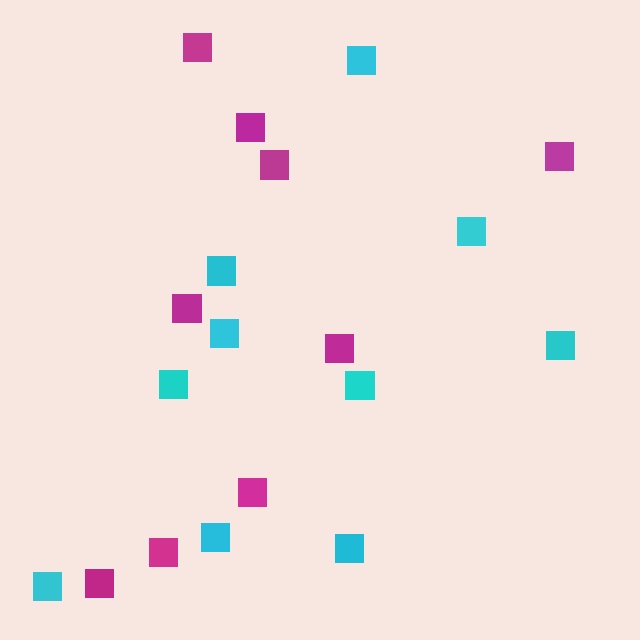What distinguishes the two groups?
There are 2 groups: one group of magenta squares (9) and one group of cyan squares (10).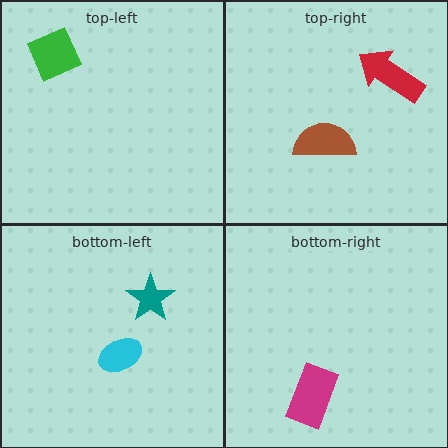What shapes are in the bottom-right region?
The magenta rectangle.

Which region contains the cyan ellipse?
The bottom-left region.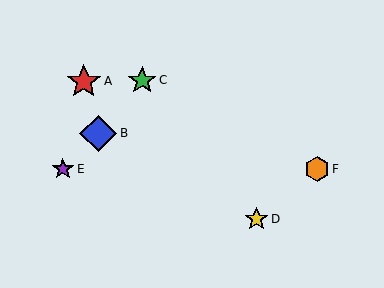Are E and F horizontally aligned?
Yes, both are at y≈169.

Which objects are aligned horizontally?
Objects E, F are aligned horizontally.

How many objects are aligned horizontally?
2 objects (E, F) are aligned horizontally.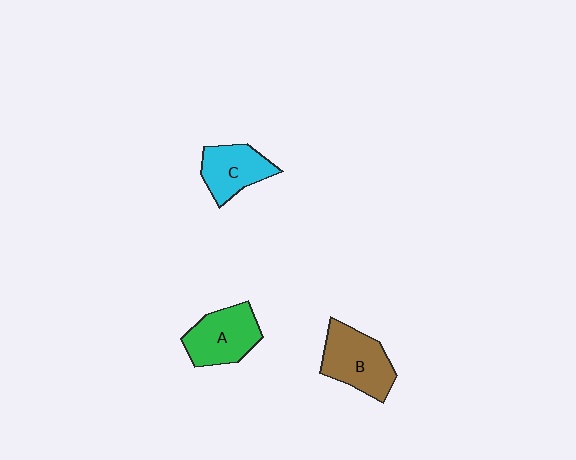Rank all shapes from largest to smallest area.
From largest to smallest: B (brown), A (green), C (cyan).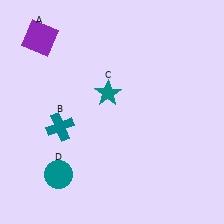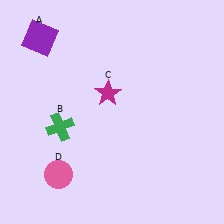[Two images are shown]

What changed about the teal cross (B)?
In Image 1, B is teal. In Image 2, it changed to green.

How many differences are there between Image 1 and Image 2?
There are 3 differences between the two images.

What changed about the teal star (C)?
In Image 1, C is teal. In Image 2, it changed to magenta.